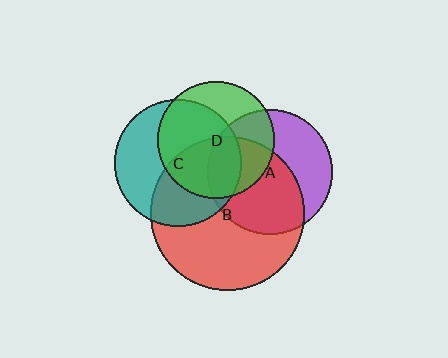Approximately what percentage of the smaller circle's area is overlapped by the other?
Approximately 45%.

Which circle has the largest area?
Circle B (red).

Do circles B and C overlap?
Yes.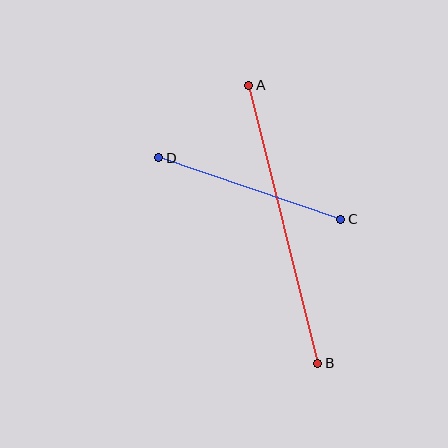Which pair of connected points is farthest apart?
Points A and B are farthest apart.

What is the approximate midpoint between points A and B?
The midpoint is at approximately (283, 224) pixels.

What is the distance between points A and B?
The distance is approximately 287 pixels.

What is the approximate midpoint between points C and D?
The midpoint is at approximately (250, 189) pixels.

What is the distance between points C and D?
The distance is approximately 192 pixels.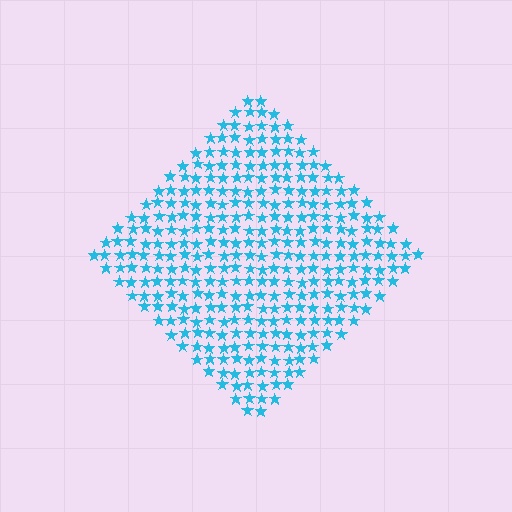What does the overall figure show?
The overall figure shows a diamond.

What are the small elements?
The small elements are stars.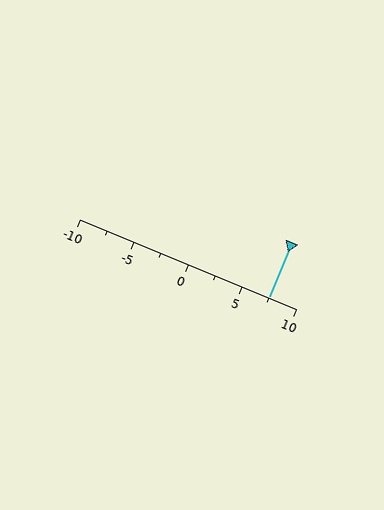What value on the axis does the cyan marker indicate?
The marker indicates approximately 7.5.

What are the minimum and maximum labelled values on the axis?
The axis runs from -10 to 10.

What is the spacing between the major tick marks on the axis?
The major ticks are spaced 5 apart.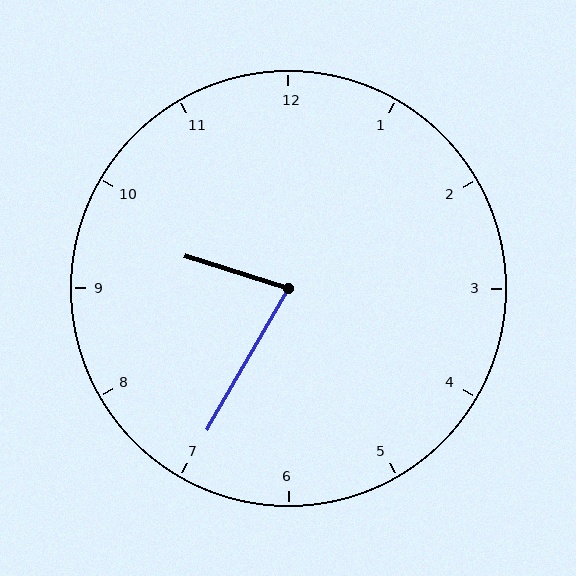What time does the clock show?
9:35.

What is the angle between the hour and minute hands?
Approximately 78 degrees.